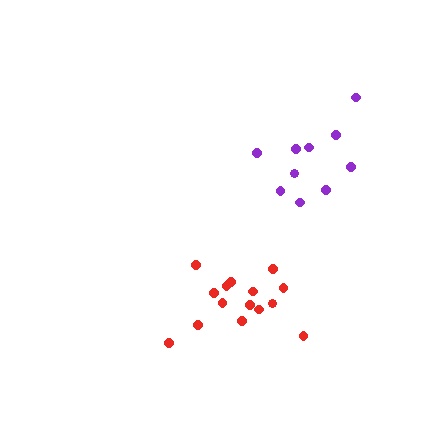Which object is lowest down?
The red cluster is bottommost.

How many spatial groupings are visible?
There are 2 spatial groupings.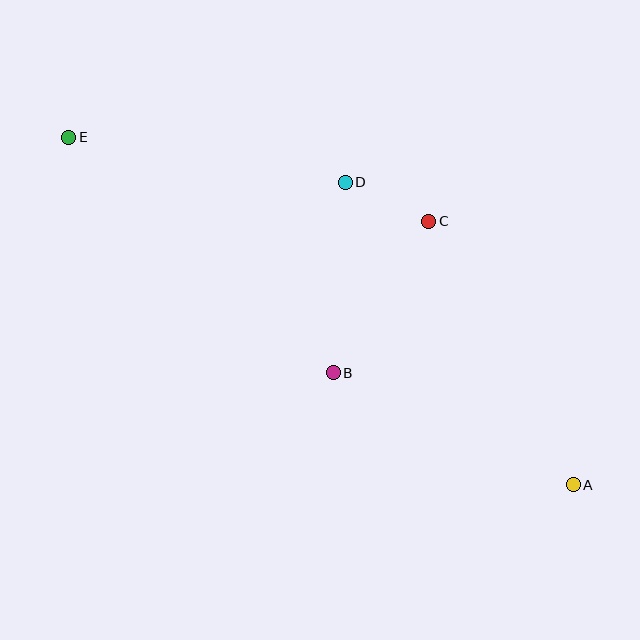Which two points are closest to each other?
Points C and D are closest to each other.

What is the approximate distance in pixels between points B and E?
The distance between B and E is approximately 354 pixels.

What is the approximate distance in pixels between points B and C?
The distance between B and C is approximately 179 pixels.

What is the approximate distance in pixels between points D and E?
The distance between D and E is approximately 280 pixels.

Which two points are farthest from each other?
Points A and E are farthest from each other.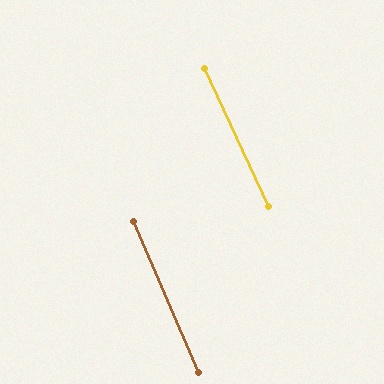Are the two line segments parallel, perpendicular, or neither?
Parallel — their directions differ by only 1.6°.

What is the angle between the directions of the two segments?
Approximately 2 degrees.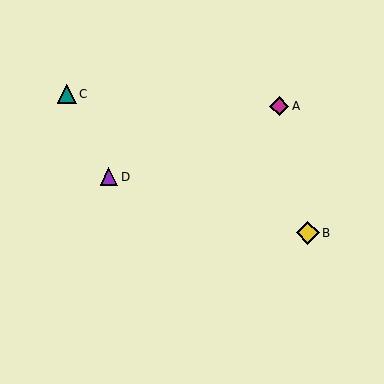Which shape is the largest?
The yellow diamond (labeled B) is the largest.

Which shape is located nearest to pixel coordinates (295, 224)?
The yellow diamond (labeled B) at (308, 233) is nearest to that location.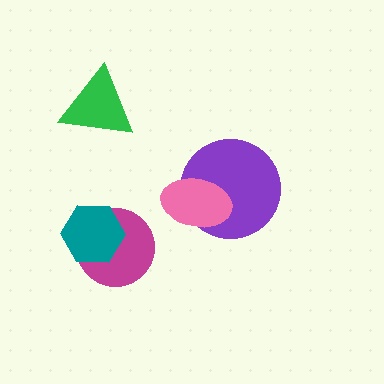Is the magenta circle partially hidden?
Yes, it is partially covered by another shape.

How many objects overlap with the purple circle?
1 object overlaps with the purple circle.